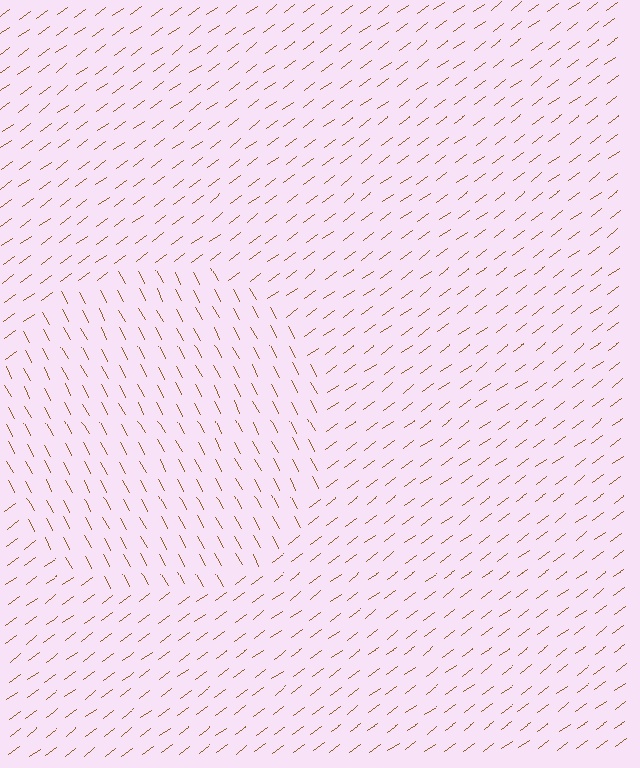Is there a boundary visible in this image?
Yes, there is a texture boundary formed by a change in line orientation.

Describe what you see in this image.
The image is filled with small brown line segments. A circle region in the image has lines oriented differently from the surrounding lines, creating a visible texture boundary.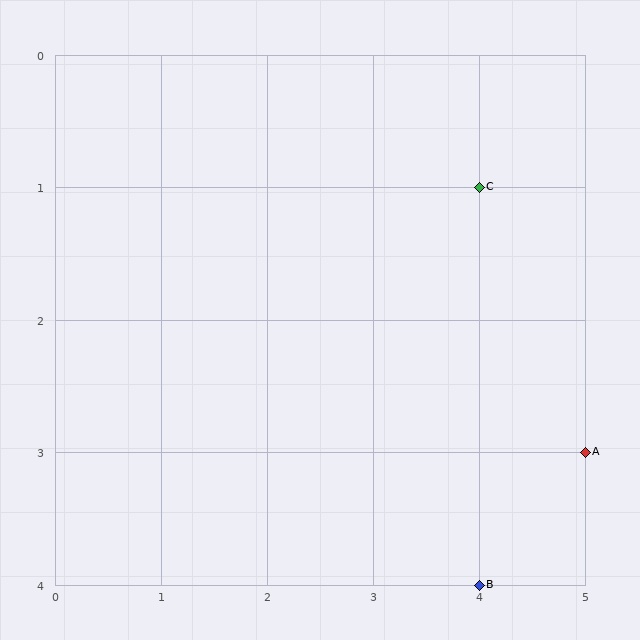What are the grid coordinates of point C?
Point C is at grid coordinates (4, 1).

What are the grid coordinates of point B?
Point B is at grid coordinates (4, 4).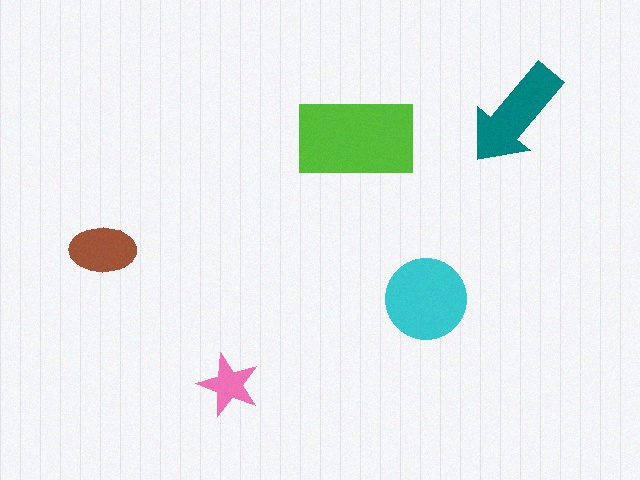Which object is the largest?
The lime rectangle.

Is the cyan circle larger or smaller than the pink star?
Larger.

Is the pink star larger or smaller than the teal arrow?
Smaller.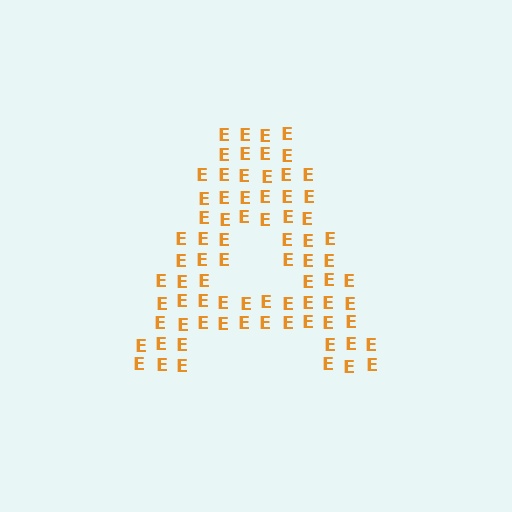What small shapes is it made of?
It is made of small letter E's.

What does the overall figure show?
The overall figure shows the letter A.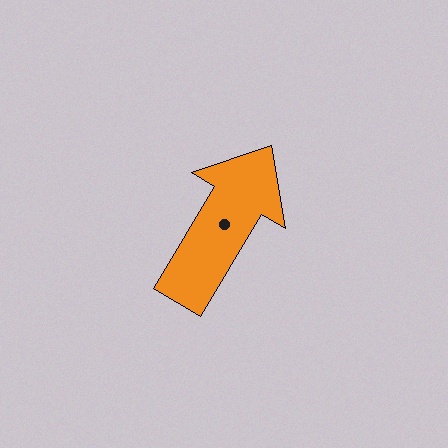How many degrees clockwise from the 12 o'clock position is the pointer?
Approximately 31 degrees.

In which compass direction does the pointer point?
Northeast.